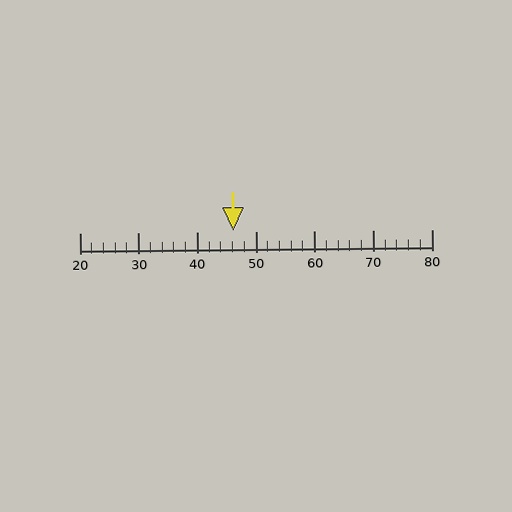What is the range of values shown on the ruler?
The ruler shows values from 20 to 80.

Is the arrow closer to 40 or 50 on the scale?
The arrow is closer to 50.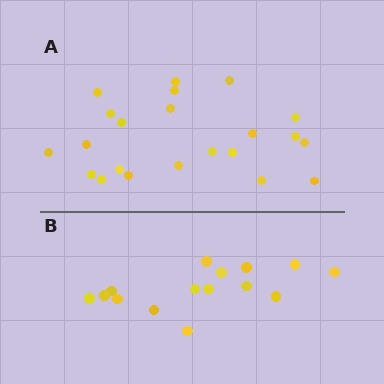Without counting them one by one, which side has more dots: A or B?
Region A (the top region) has more dots.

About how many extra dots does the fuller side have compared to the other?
Region A has roughly 8 or so more dots than region B.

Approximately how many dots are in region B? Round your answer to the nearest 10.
About 20 dots. (The exact count is 15, which rounds to 20.)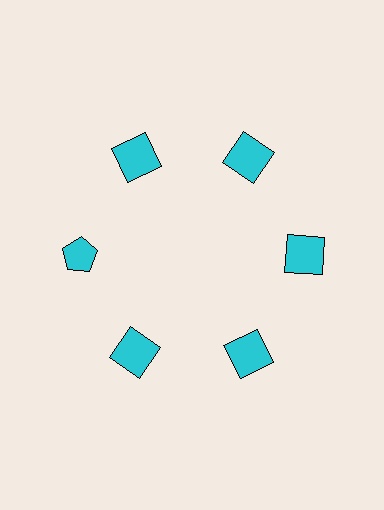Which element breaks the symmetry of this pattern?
The cyan pentagon at roughly the 9 o'clock position breaks the symmetry. All other shapes are cyan squares.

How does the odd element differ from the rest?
It has a different shape: pentagon instead of square.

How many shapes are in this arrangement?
There are 6 shapes arranged in a ring pattern.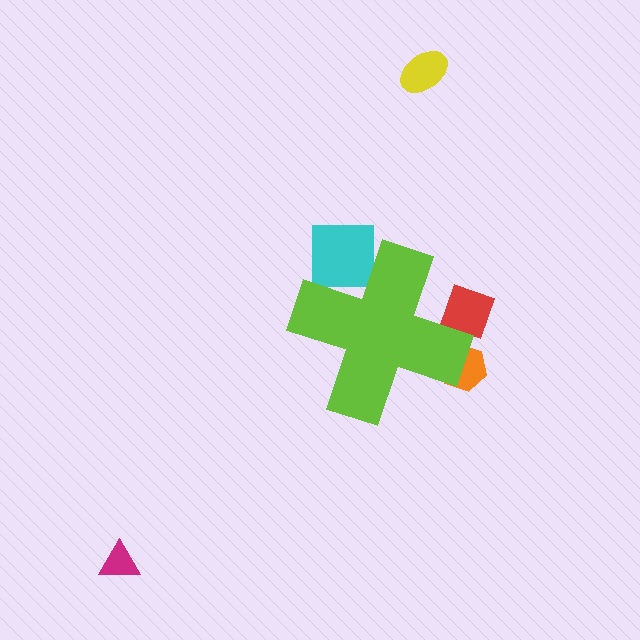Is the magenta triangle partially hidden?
No, the magenta triangle is fully visible.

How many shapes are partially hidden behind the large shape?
3 shapes are partially hidden.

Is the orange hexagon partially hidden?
Yes, the orange hexagon is partially hidden behind the lime cross.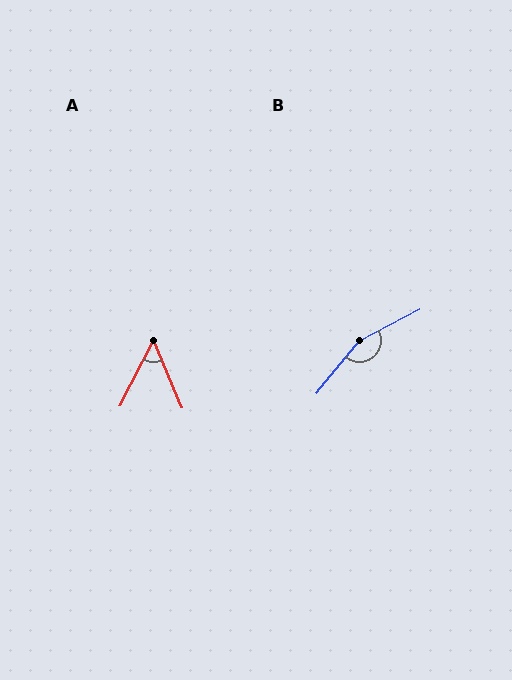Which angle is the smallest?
A, at approximately 50 degrees.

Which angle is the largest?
B, at approximately 157 degrees.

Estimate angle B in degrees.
Approximately 157 degrees.